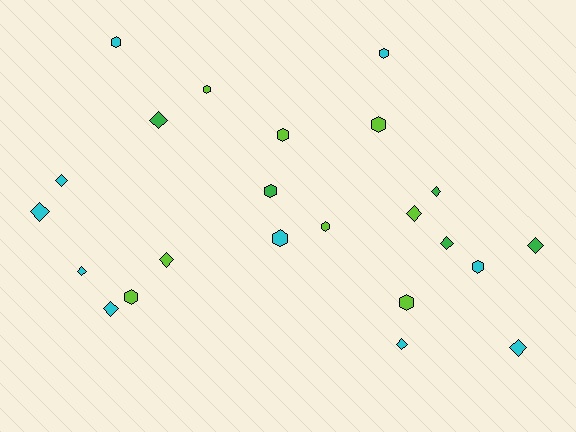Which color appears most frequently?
Cyan, with 10 objects.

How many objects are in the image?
There are 23 objects.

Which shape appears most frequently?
Diamond, with 12 objects.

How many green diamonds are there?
There are 4 green diamonds.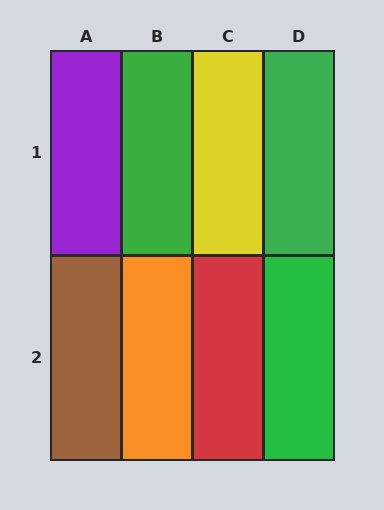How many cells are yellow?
1 cell is yellow.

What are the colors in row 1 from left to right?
Purple, green, yellow, green.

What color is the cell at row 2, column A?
Brown.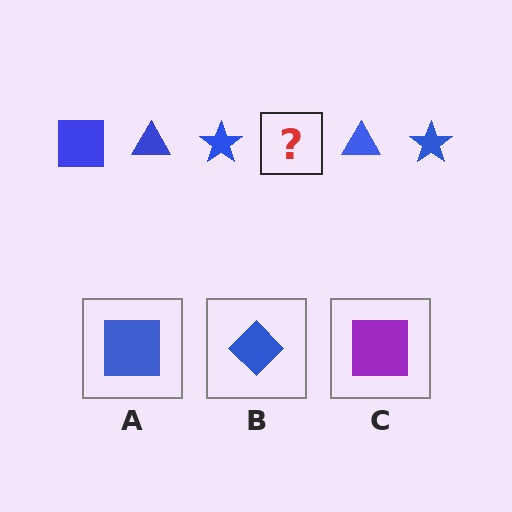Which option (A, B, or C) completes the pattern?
A.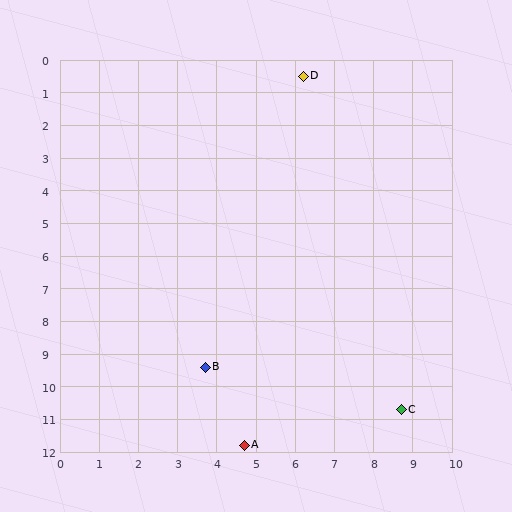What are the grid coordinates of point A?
Point A is at approximately (4.7, 11.8).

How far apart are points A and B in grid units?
Points A and B are about 2.6 grid units apart.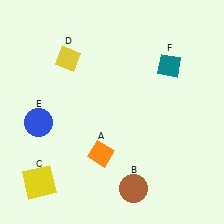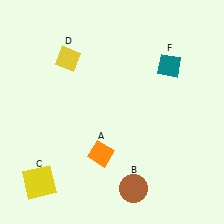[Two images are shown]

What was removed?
The blue circle (E) was removed in Image 2.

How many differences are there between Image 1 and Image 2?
There is 1 difference between the two images.